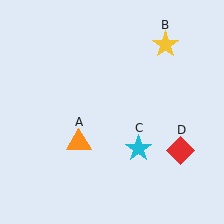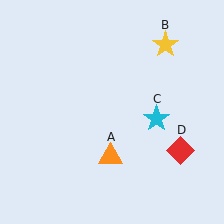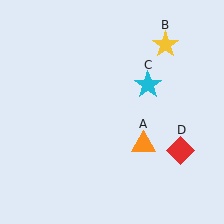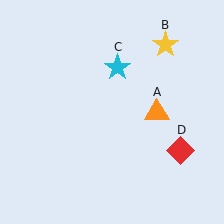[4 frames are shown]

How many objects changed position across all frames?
2 objects changed position: orange triangle (object A), cyan star (object C).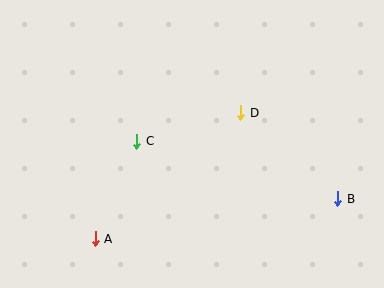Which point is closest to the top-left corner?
Point C is closest to the top-left corner.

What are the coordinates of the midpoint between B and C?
The midpoint between B and C is at (237, 170).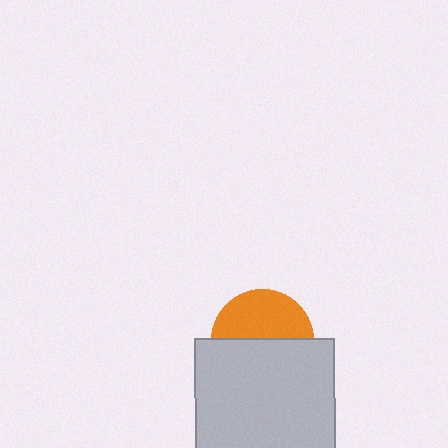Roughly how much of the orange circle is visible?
About half of it is visible (roughly 46%).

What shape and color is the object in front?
The object in front is a light gray square.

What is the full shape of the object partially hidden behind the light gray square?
The partially hidden object is an orange circle.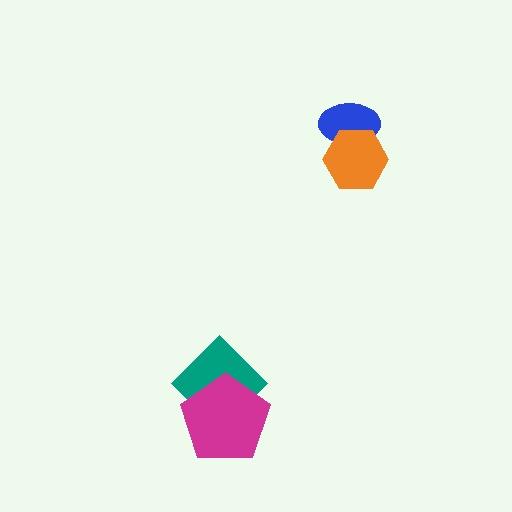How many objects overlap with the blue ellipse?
1 object overlaps with the blue ellipse.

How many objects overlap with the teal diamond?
1 object overlaps with the teal diamond.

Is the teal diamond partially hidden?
Yes, it is partially covered by another shape.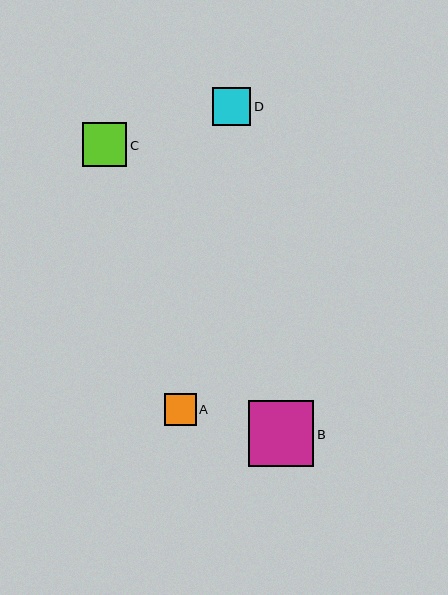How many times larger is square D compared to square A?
Square D is approximately 1.2 times the size of square A.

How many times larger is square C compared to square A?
Square C is approximately 1.4 times the size of square A.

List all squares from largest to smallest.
From largest to smallest: B, C, D, A.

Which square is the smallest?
Square A is the smallest with a size of approximately 32 pixels.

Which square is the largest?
Square B is the largest with a size of approximately 65 pixels.